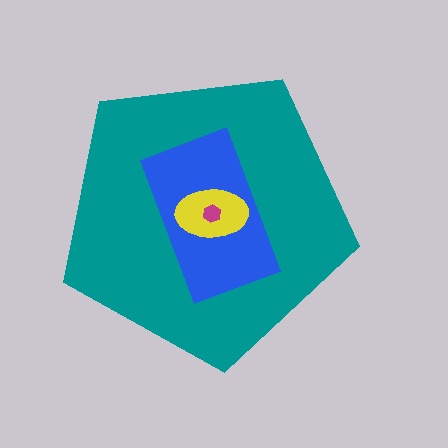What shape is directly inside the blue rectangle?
The yellow ellipse.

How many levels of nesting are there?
4.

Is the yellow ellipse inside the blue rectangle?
Yes.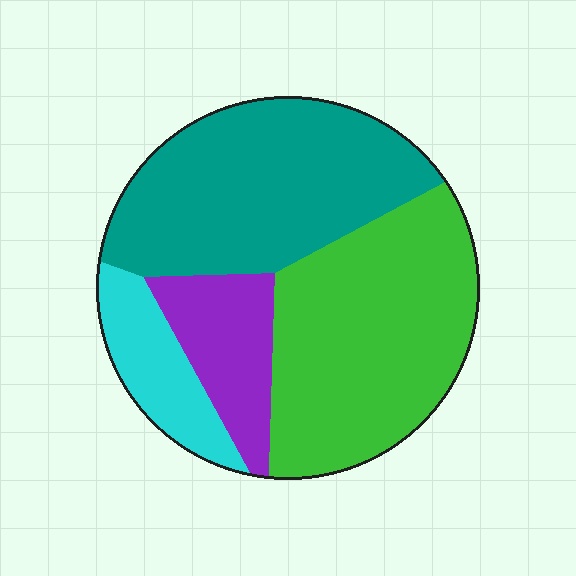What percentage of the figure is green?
Green takes up between a quarter and a half of the figure.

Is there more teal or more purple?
Teal.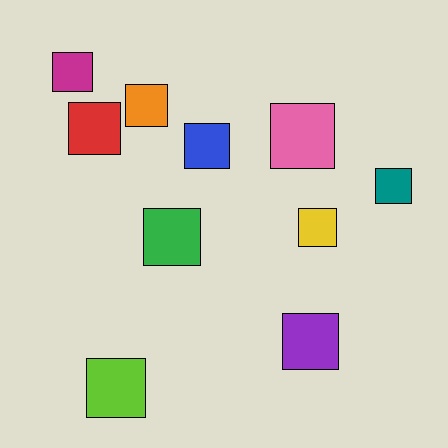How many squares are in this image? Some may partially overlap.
There are 10 squares.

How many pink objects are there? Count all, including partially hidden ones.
There is 1 pink object.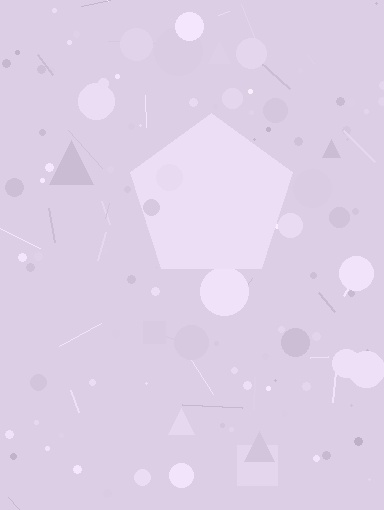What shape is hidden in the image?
A pentagon is hidden in the image.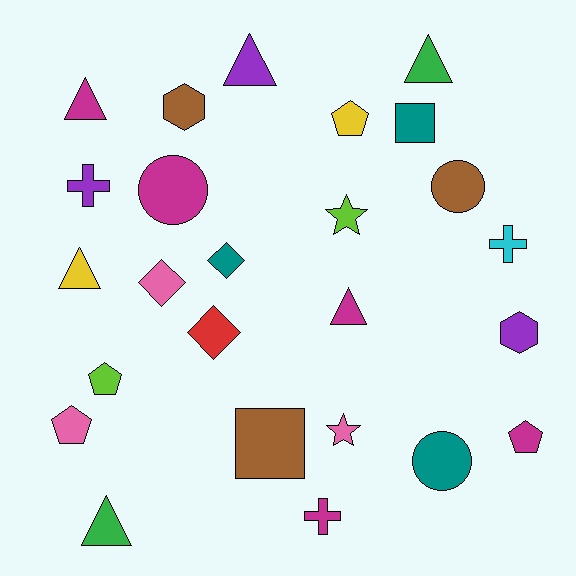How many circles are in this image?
There are 3 circles.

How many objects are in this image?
There are 25 objects.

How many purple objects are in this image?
There are 3 purple objects.